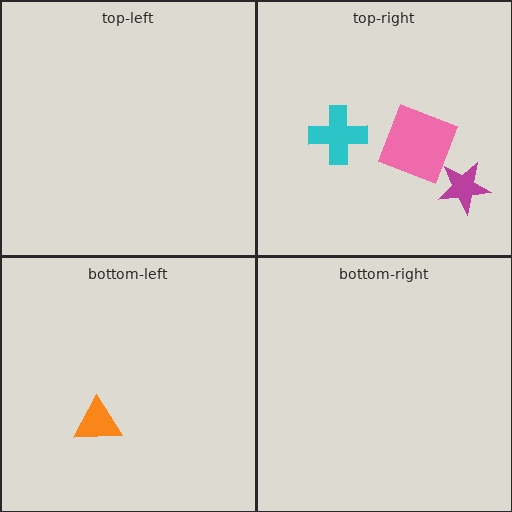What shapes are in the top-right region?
The cyan cross, the pink diamond, the magenta star.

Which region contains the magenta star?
The top-right region.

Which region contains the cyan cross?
The top-right region.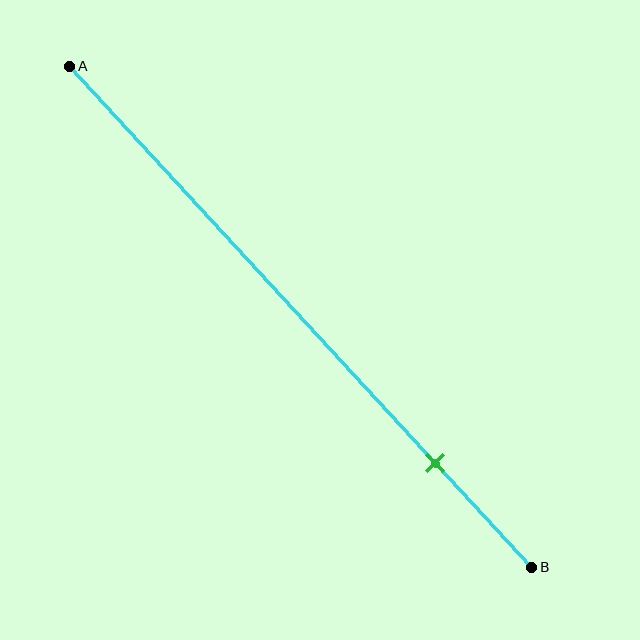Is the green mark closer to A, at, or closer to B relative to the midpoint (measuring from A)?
The green mark is closer to point B than the midpoint of segment AB.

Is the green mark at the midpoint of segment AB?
No, the mark is at about 80% from A, not at the 50% midpoint.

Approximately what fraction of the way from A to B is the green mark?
The green mark is approximately 80% of the way from A to B.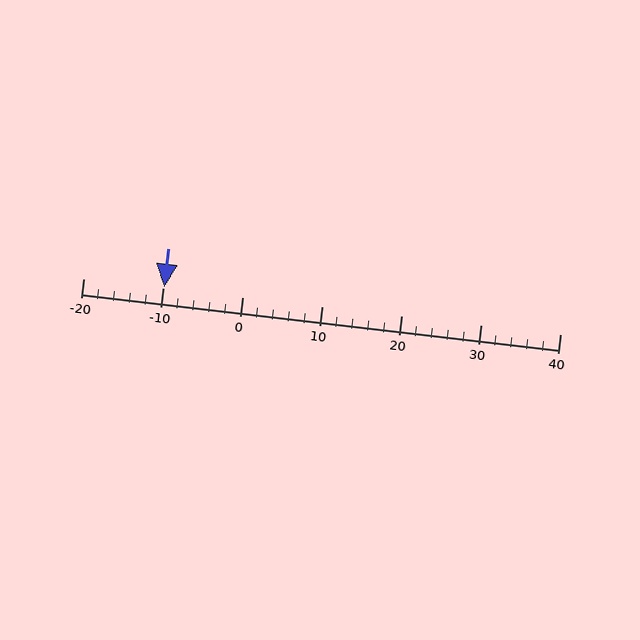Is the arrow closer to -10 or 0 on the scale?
The arrow is closer to -10.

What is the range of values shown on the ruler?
The ruler shows values from -20 to 40.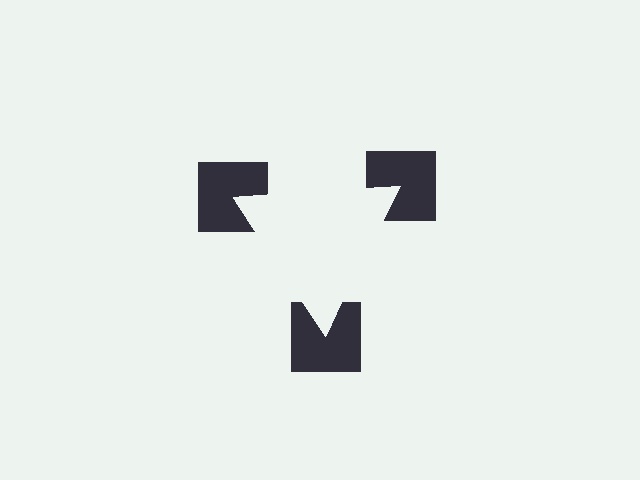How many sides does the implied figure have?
3 sides.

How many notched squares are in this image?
There are 3 — one at each vertex of the illusory triangle.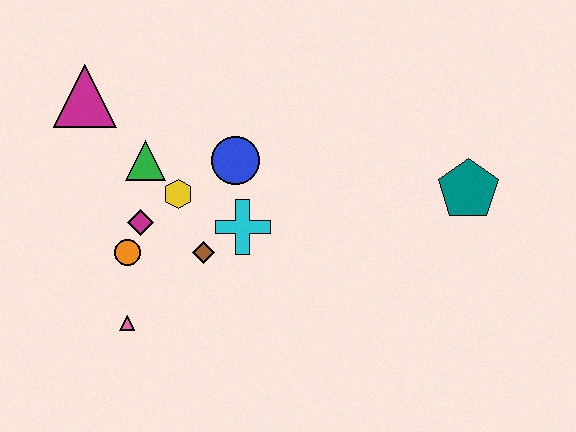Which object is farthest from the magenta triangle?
The teal pentagon is farthest from the magenta triangle.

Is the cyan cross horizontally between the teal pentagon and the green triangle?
Yes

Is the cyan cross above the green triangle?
No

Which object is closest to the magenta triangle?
The green triangle is closest to the magenta triangle.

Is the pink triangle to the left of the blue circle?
Yes